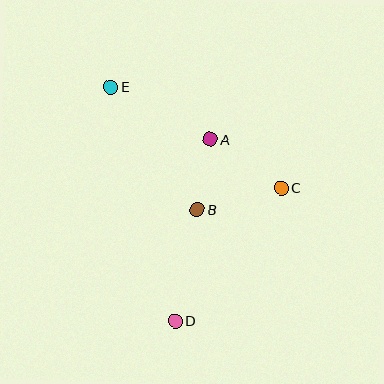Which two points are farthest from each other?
Points D and E are farthest from each other.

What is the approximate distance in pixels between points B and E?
The distance between B and E is approximately 151 pixels.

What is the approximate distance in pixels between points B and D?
The distance between B and D is approximately 113 pixels.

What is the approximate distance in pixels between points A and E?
The distance between A and E is approximately 113 pixels.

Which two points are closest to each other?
Points A and B are closest to each other.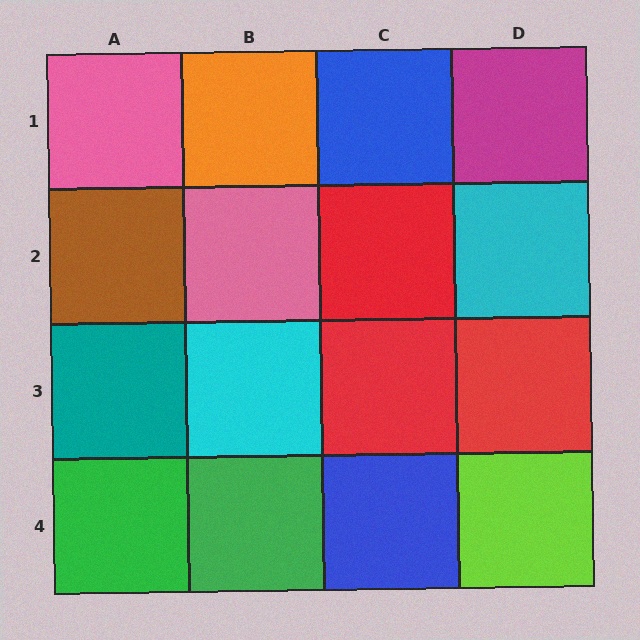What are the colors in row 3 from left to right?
Teal, cyan, red, red.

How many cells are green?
2 cells are green.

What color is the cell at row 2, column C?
Red.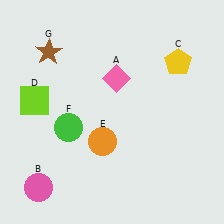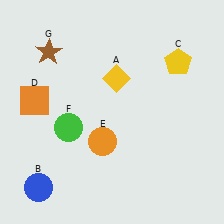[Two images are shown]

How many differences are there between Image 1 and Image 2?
There are 3 differences between the two images.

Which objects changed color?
A changed from pink to yellow. B changed from pink to blue. D changed from lime to orange.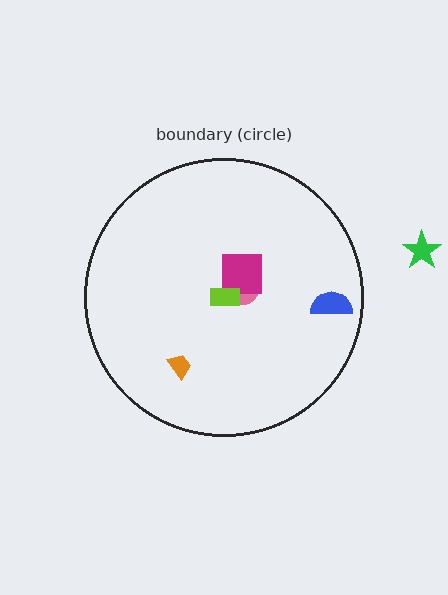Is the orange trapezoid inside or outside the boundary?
Inside.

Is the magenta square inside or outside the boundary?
Inside.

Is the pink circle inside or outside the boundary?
Inside.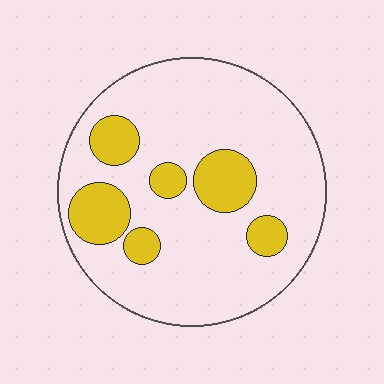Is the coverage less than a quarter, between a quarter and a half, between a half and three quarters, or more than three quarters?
Less than a quarter.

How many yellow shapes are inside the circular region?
6.